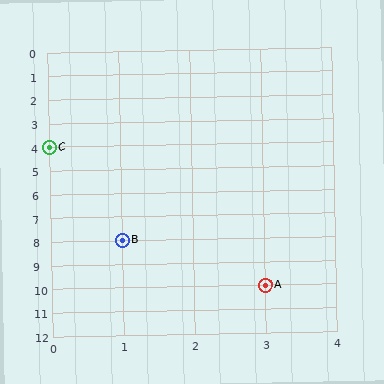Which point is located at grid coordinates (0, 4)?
Point C is at (0, 4).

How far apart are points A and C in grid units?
Points A and C are 3 columns and 6 rows apart (about 6.7 grid units diagonally).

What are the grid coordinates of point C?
Point C is at grid coordinates (0, 4).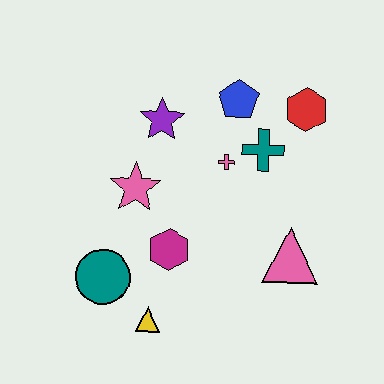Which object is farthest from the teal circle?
The red hexagon is farthest from the teal circle.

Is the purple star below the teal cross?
No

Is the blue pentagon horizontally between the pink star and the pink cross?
No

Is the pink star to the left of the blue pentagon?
Yes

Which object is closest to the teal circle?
The yellow triangle is closest to the teal circle.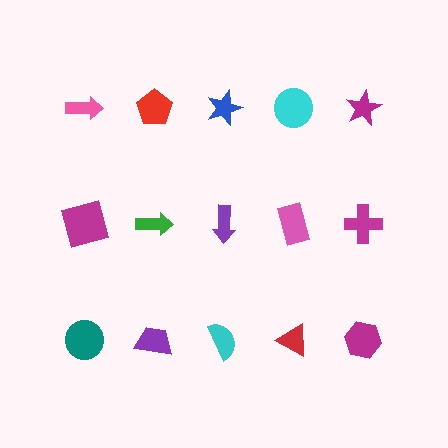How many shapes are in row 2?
5 shapes.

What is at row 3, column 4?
A red triangle.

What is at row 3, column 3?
A cyan semicircle.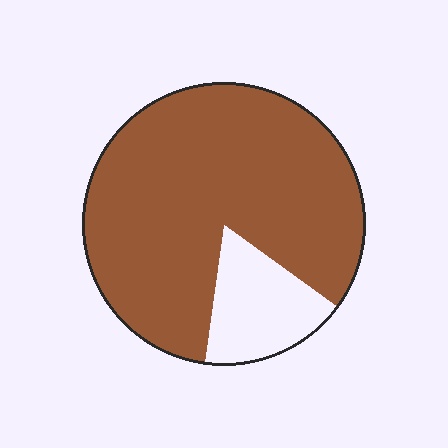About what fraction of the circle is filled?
About five sixths (5/6).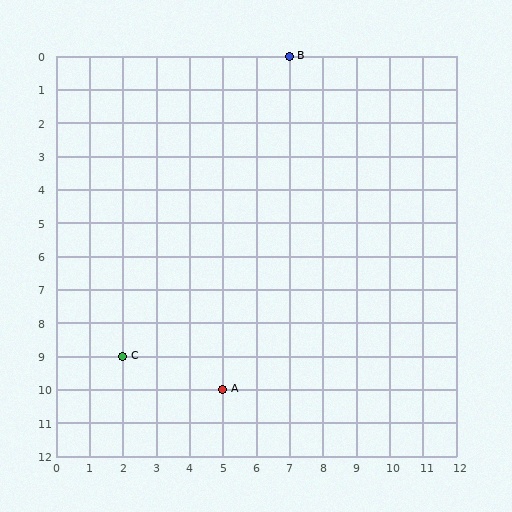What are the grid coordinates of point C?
Point C is at grid coordinates (2, 9).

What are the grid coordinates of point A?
Point A is at grid coordinates (5, 10).